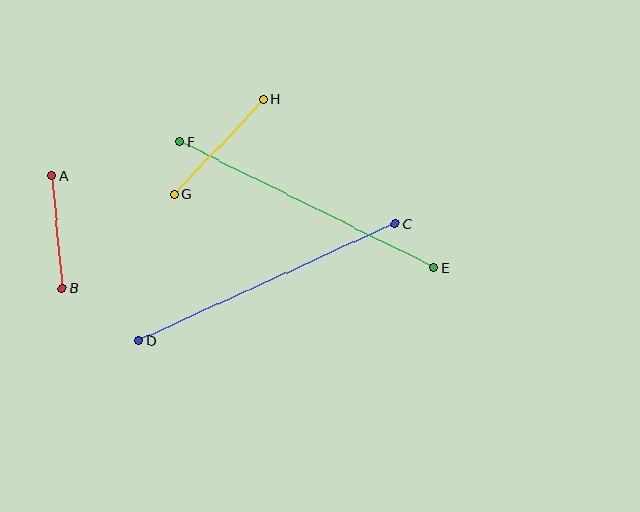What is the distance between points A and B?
The distance is approximately 113 pixels.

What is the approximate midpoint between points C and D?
The midpoint is at approximately (267, 282) pixels.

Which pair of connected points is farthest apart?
Points E and F are farthest apart.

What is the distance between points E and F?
The distance is approximately 284 pixels.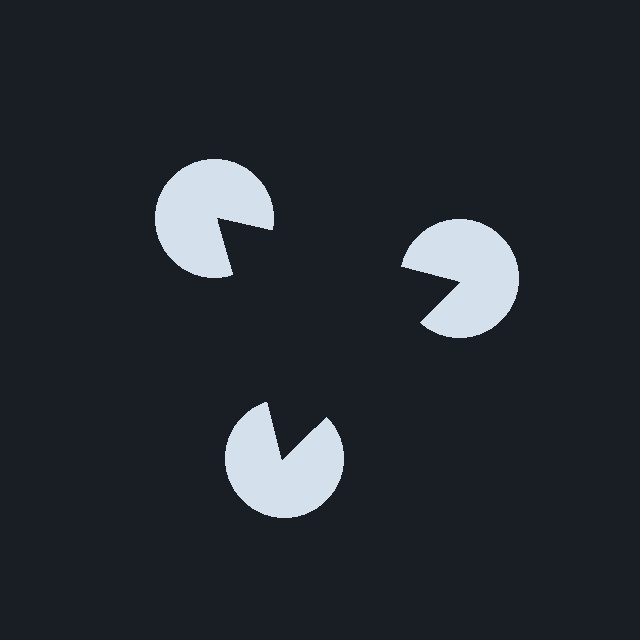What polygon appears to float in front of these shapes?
An illusory triangle — its edges are inferred from the aligned wedge cuts in the pac-man discs, not physically drawn.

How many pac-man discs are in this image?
There are 3 — one at each vertex of the illusory triangle.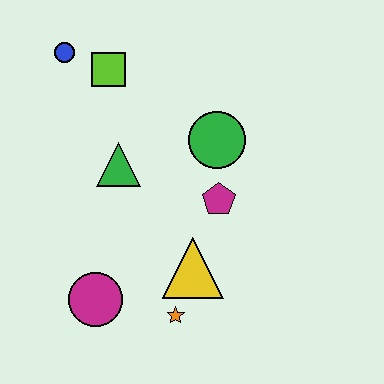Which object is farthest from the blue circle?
The orange star is farthest from the blue circle.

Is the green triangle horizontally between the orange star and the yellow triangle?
No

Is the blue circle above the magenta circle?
Yes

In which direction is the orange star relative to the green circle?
The orange star is below the green circle.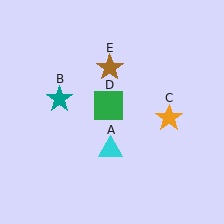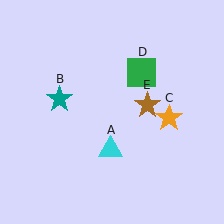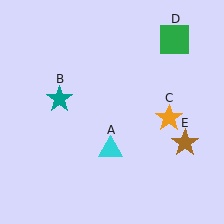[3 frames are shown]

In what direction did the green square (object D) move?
The green square (object D) moved up and to the right.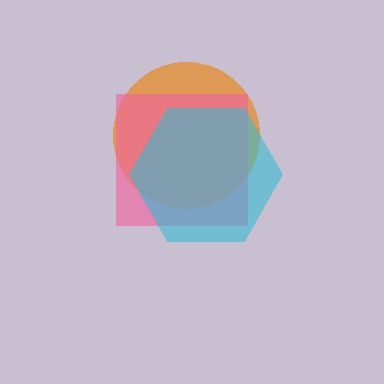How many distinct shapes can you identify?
There are 3 distinct shapes: an orange circle, a pink square, a cyan hexagon.